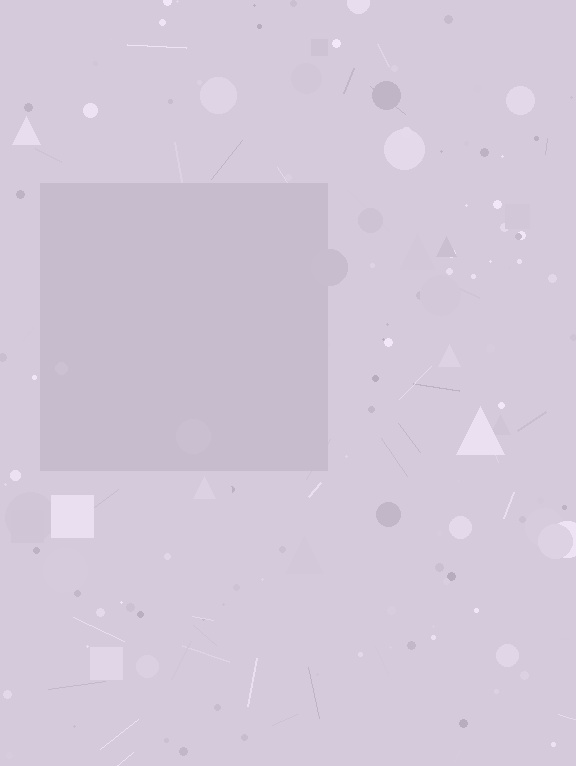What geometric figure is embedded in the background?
A square is embedded in the background.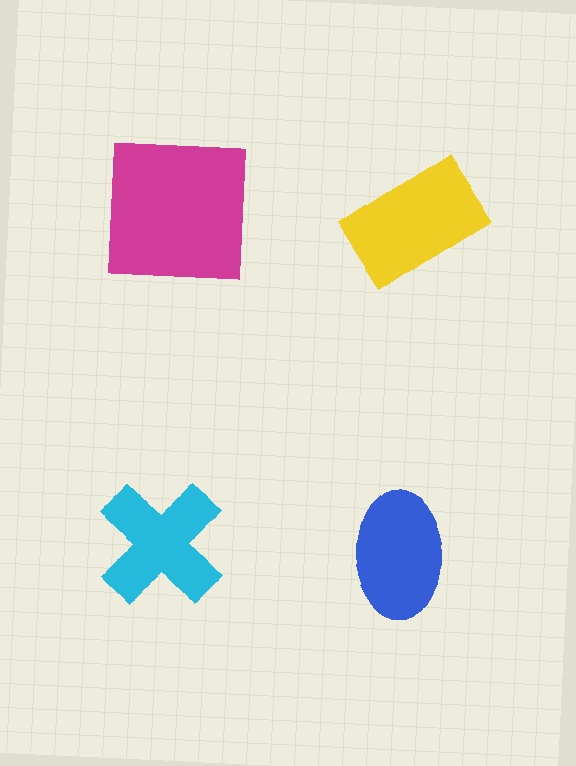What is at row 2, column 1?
A cyan cross.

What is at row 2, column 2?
A blue ellipse.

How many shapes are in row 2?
2 shapes.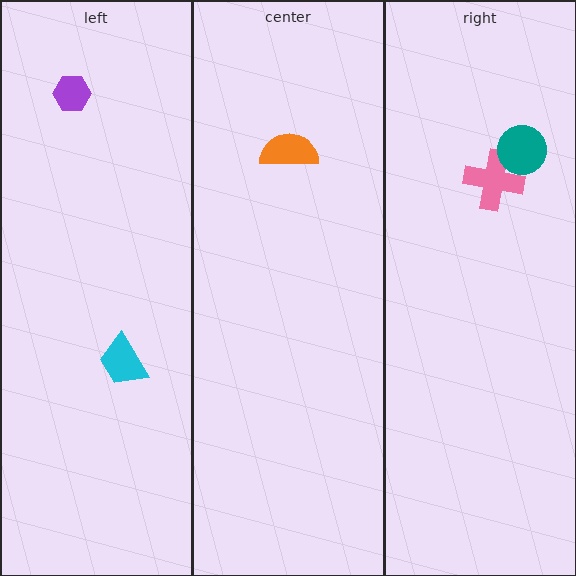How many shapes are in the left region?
2.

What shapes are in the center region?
The orange semicircle.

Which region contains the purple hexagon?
The left region.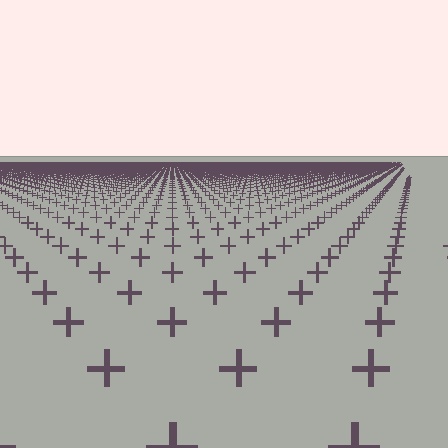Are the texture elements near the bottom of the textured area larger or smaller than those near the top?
Larger. Near the bottom, elements are closer to the viewer and appear at a bigger on-screen size.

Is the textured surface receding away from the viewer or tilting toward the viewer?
The surface is receding away from the viewer. Texture elements get smaller and denser toward the top.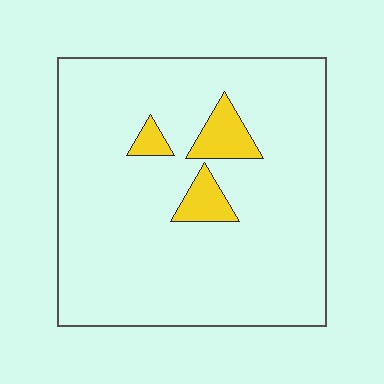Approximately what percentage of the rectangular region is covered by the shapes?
Approximately 10%.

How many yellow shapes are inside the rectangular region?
3.